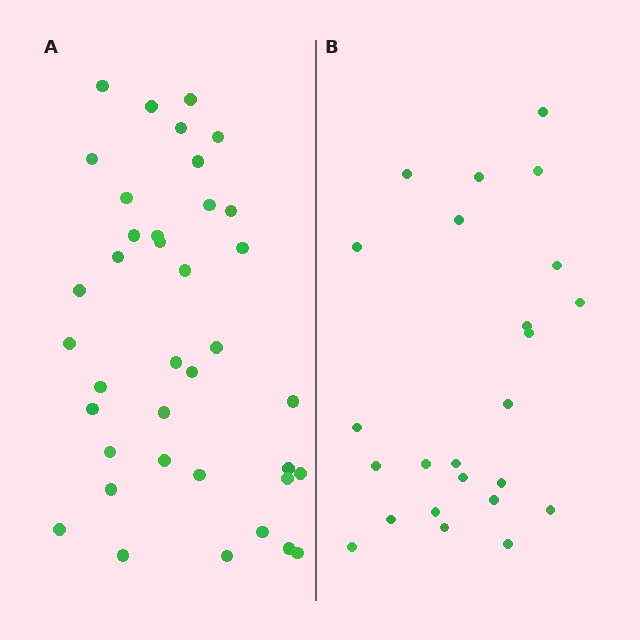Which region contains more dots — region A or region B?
Region A (the left region) has more dots.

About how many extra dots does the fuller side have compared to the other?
Region A has approximately 15 more dots than region B.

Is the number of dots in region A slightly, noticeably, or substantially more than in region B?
Region A has substantially more. The ratio is roughly 1.6 to 1.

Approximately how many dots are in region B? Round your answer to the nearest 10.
About 20 dots. (The exact count is 24, which rounds to 20.)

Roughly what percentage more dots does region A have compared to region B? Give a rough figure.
About 60% more.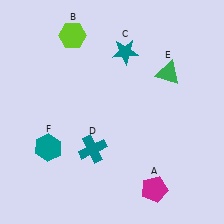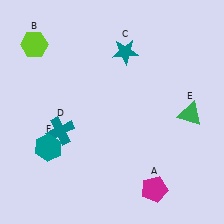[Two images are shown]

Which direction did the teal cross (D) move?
The teal cross (D) moved left.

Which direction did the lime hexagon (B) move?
The lime hexagon (B) moved left.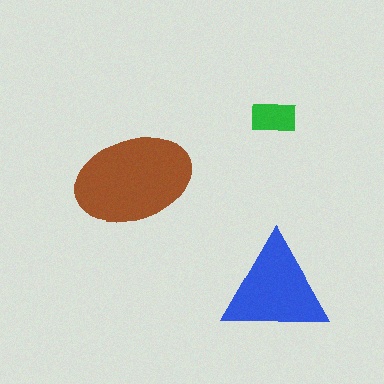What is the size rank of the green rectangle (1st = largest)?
3rd.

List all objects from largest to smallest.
The brown ellipse, the blue triangle, the green rectangle.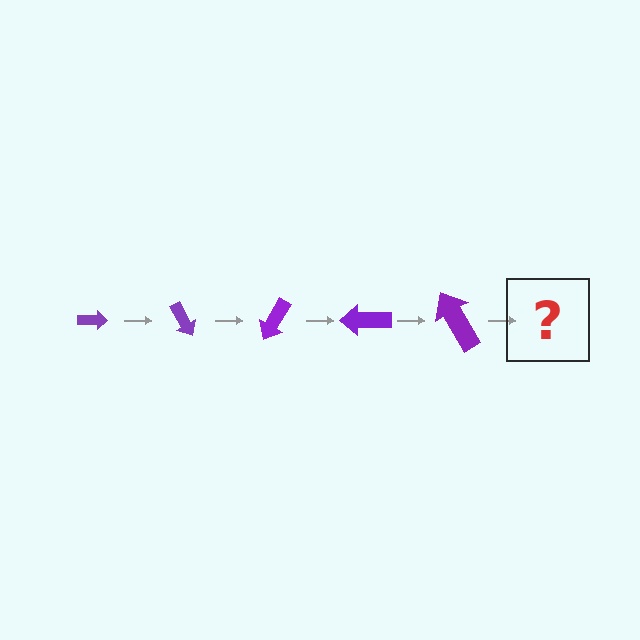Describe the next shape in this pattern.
It should be an arrow, larger than the previous one and rotated 300 degrees from the start.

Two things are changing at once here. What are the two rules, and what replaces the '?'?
The two rules are that the arrow grows larger each step and it rotates 60 degrees each step. The '?' should be an arrow, larger than the previous one and rotated 300 degrees from the start.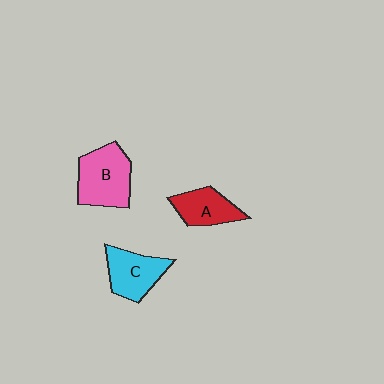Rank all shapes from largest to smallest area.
From largest to smallest: B (pink), C (cyan), A (red).